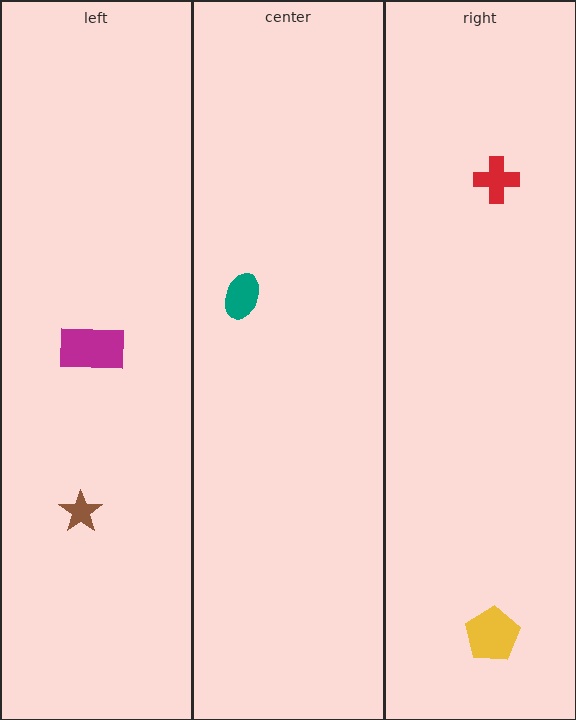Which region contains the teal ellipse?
The center region.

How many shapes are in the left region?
2.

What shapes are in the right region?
The red cross, the yellow pentagon.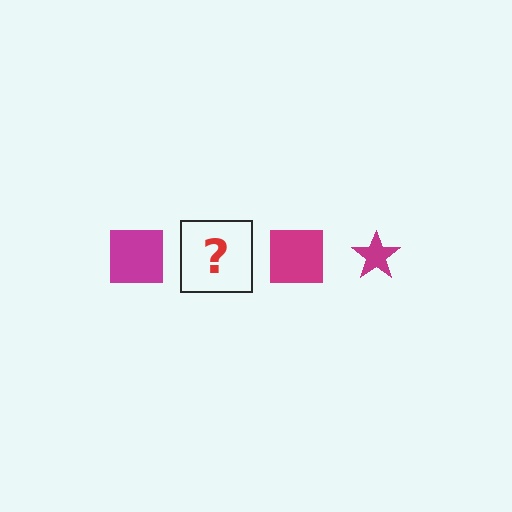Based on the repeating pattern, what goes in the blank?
The blank should be a magenta star.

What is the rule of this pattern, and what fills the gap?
The rule is that the pattern cycles through square, star shapes in magenta. The gap should be filled with a magenta star.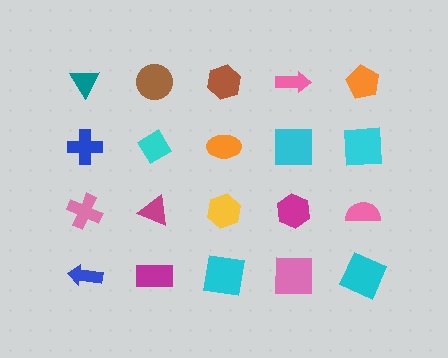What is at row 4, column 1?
A blue arrow.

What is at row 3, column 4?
A magenta hexagon.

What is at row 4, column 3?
A cyan square.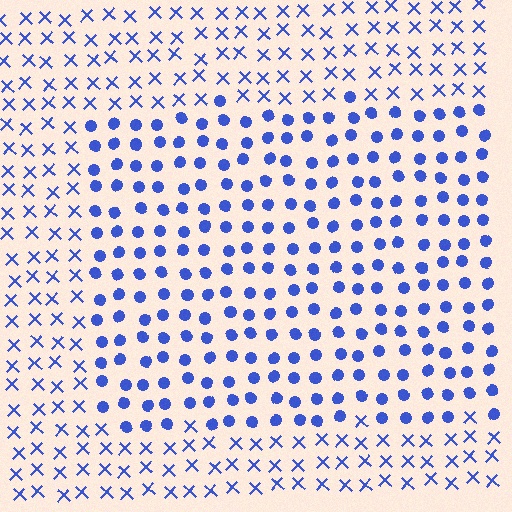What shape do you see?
I see a rectangle.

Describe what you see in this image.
The image is filled with small blue elements arranged in a uniform grid. A rectangle-shaped region contains circles, while the surrounding area contains X marks. The boundary is defined purely by the change in element shape.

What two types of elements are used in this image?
The image uses circles inside the rectangle region and X marks outside it.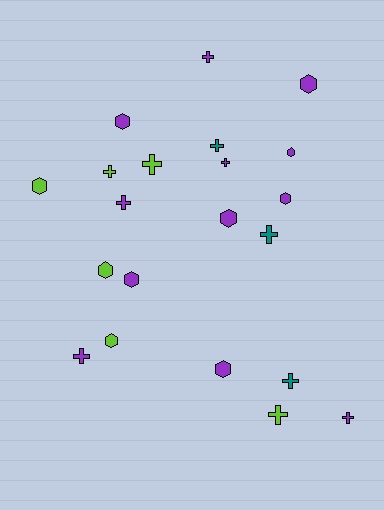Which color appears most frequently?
Purple, with 12 objects.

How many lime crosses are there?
There are 3 lime crosses.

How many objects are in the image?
There are 21 objects.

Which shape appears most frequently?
Cross, with 11 objects.